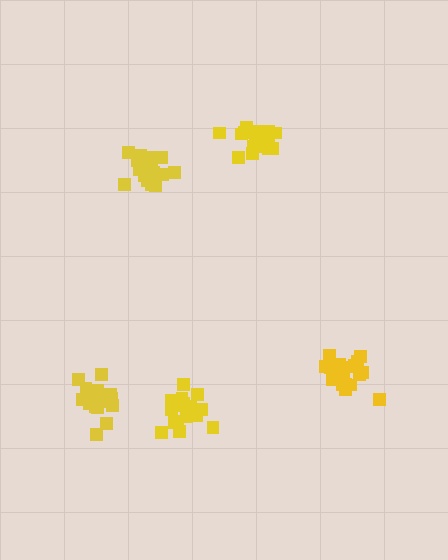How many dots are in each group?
Group 1: 20 dots, Group 2: 16 dots, Group 3: 20 dots, Group 4: 17 dots, Group 5: 16 dots (89 total).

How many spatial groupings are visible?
There are 5 spatial groupings.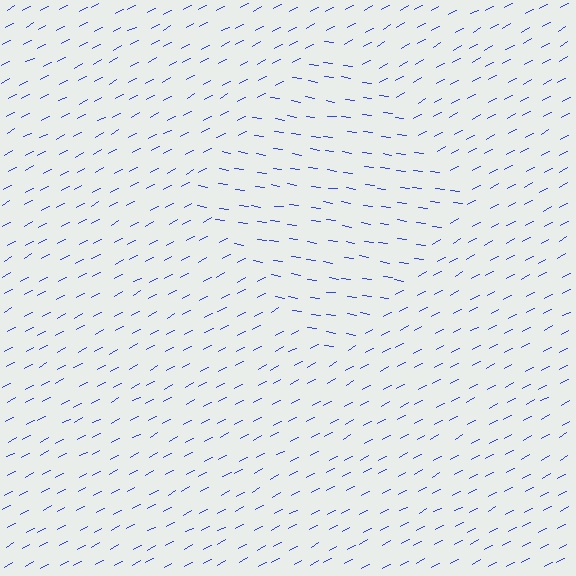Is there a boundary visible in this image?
Yes, there is a texture boundary formed by a change in line orientation.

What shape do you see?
I see a diamond.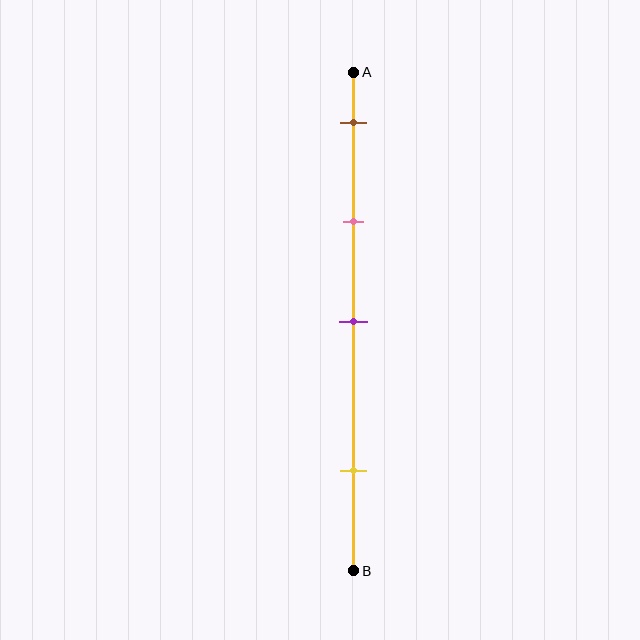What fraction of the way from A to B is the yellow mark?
The yellow mark is approximately 80% (0.8) of the way from A to B.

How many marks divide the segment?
There are 4 marks dividing the segment.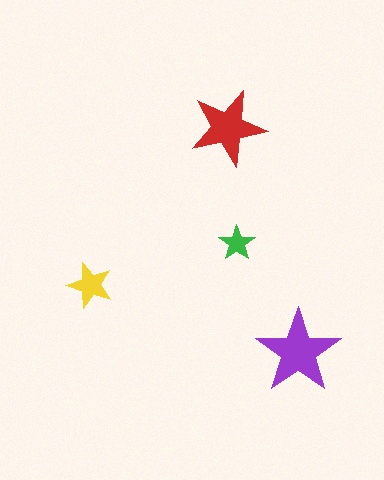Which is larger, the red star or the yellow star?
The red one.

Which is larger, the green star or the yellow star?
The yellow one.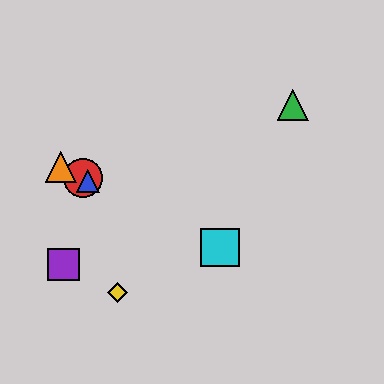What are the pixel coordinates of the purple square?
The purple square is at (64, 265).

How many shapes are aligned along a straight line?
4 shapes (the red circle, the blue triangle, the orange triangle, the cyan square) are aligned along a straight line.